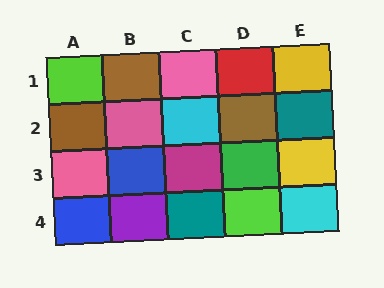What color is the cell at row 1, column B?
Brown.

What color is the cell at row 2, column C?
Cyan.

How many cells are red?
1 cell is red.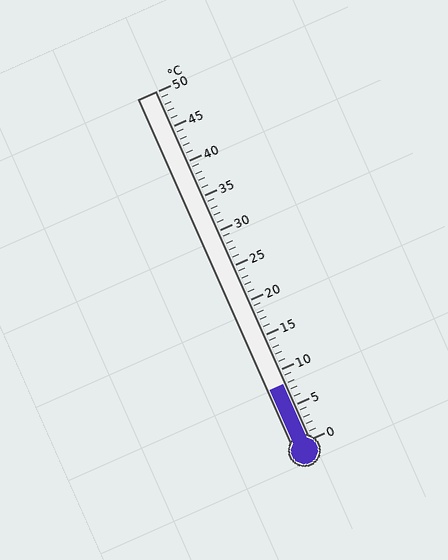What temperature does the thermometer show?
The thermometer shows approximately 8°C.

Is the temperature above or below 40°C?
The temperature is below 40°C.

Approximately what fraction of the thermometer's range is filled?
The thermometer is filled to approximately 15% of its range.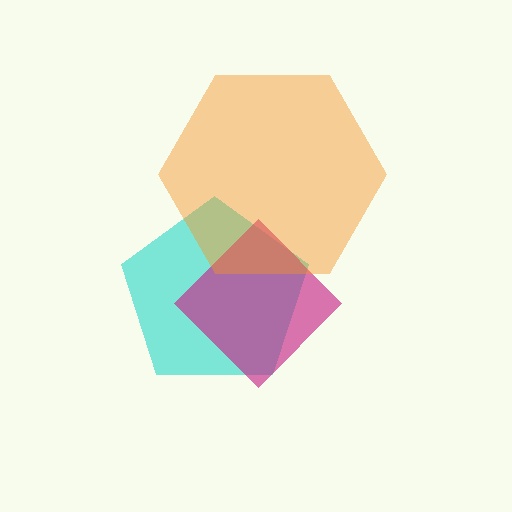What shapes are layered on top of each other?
The layered shapes are: a cyan pentagon, a magenta diamond, an orange hexagon.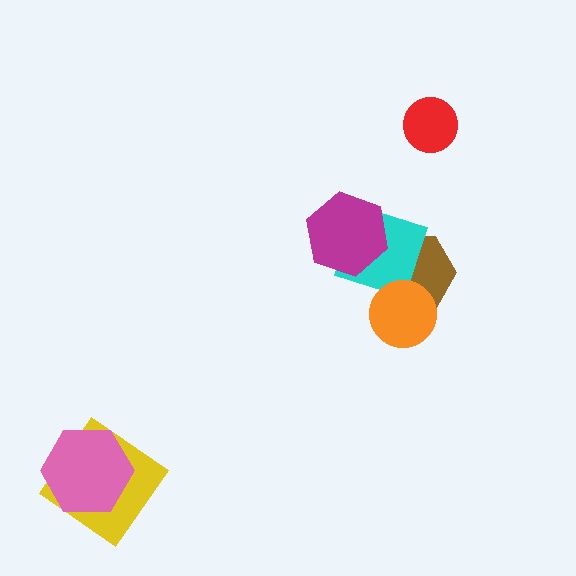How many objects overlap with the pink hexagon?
1 object overlaps with the pink hexagon.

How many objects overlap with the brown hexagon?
2 objects overlap with the brown hexagon.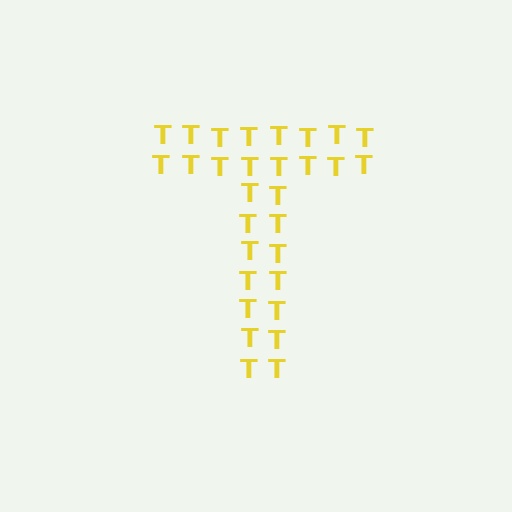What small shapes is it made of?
It is made of small letter T's.